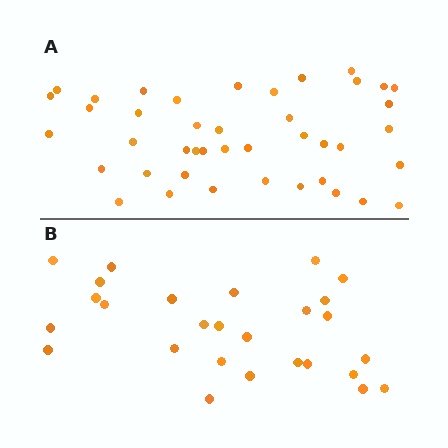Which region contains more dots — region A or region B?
Region A (the top region) has more dots.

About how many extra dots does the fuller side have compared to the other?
Region A has approximately 15 more dots than region B.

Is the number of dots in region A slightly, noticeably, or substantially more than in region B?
Region A has substantially more. The ratio is roughly 1.6 to 1.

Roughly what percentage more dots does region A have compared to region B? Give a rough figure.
About 55% more.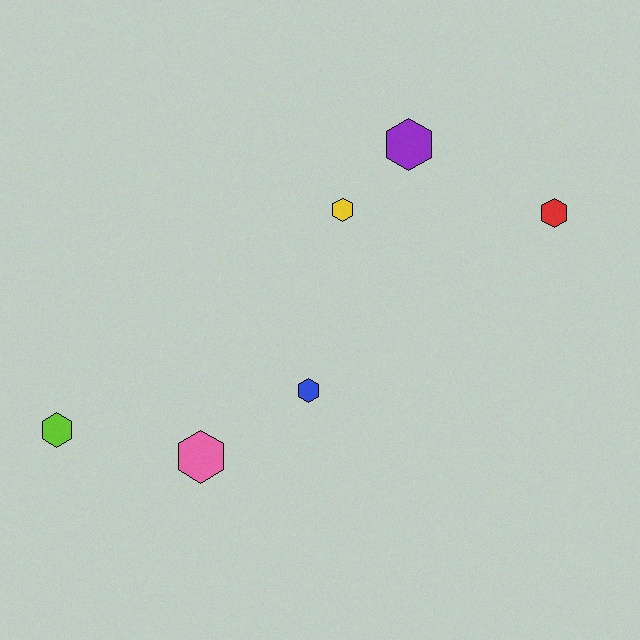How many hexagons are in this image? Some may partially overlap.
There are 6 hexagons.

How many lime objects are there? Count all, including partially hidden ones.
There is 1 lime object.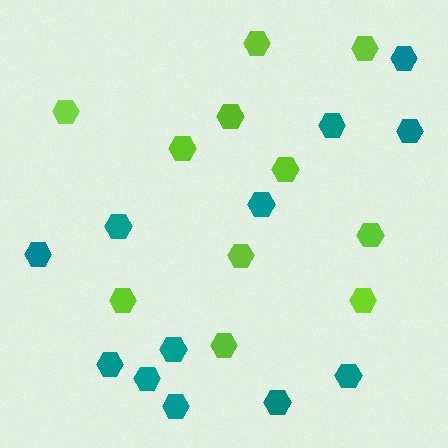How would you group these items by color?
There are 2 groups: one group of teal hexagons (12) and one group of lime hexagons (11).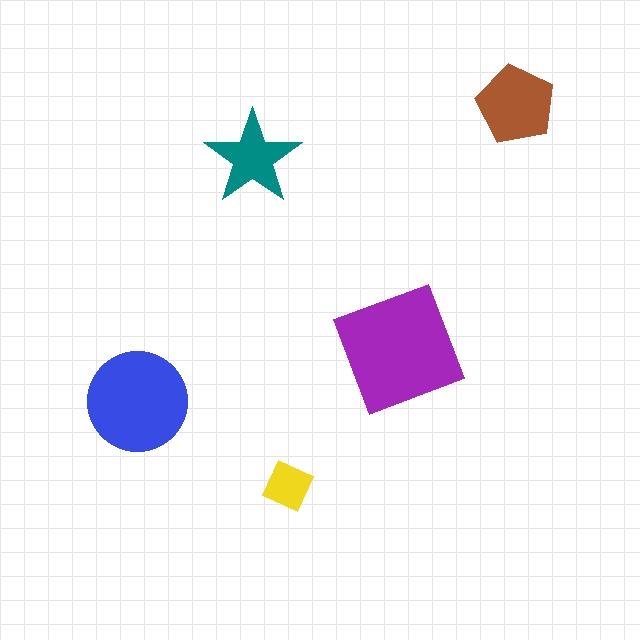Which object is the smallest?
The yellow diamond.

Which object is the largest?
The purple square.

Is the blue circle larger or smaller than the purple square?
Smaller.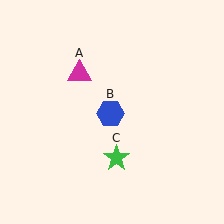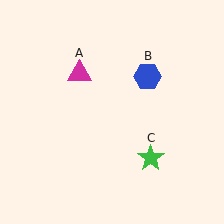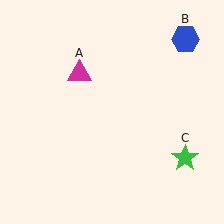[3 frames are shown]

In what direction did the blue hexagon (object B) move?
The blue hexagon (object B) moved up and to the right.